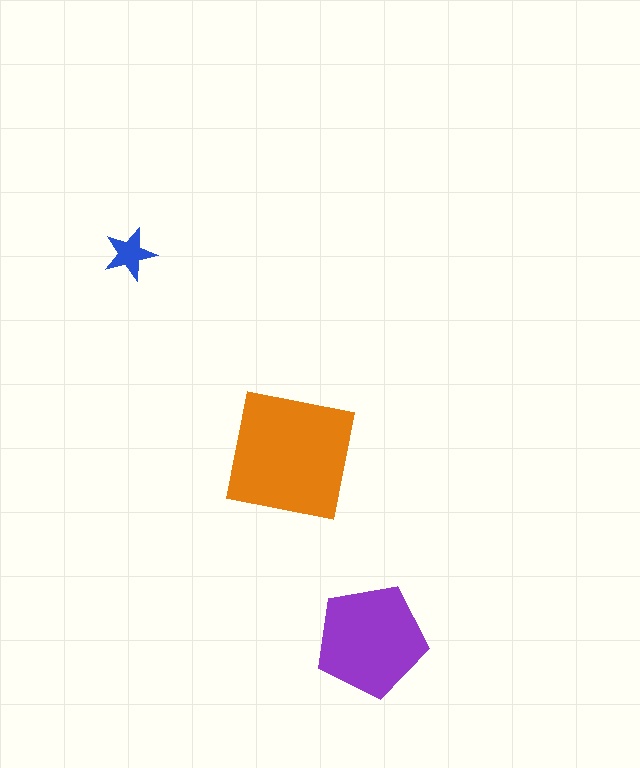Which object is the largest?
The orange square.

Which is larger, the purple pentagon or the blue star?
The purple pentagon.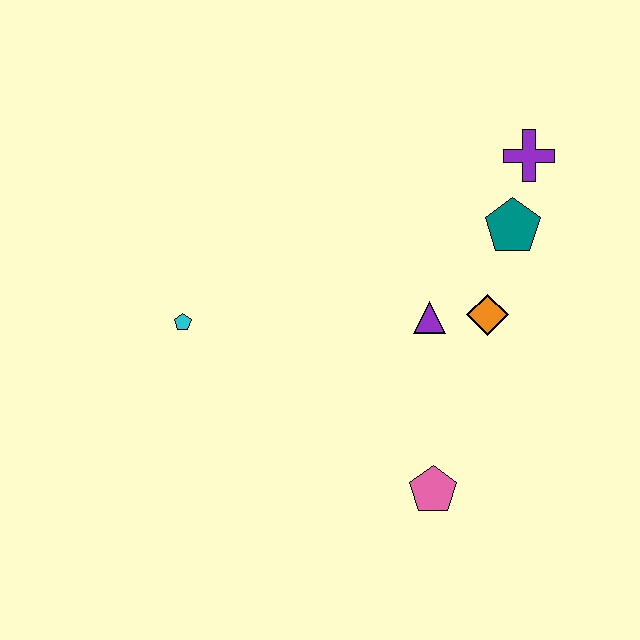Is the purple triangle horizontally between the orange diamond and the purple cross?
No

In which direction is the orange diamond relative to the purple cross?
The orange diamond is below the purple cross.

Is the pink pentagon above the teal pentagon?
No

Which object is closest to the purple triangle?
The orange diamond is closest to the purple triangle.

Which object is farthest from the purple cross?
The cyan pentagon is farthest from the purple cross.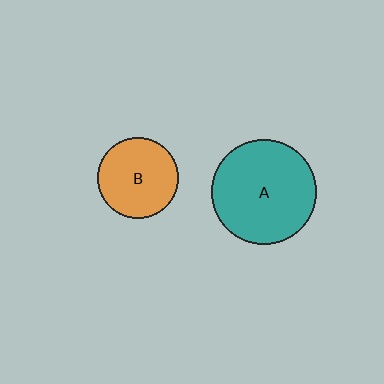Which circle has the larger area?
Circle A (teal).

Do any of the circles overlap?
No, none of the circles overlap.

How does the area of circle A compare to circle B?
Approximately 1.7 times.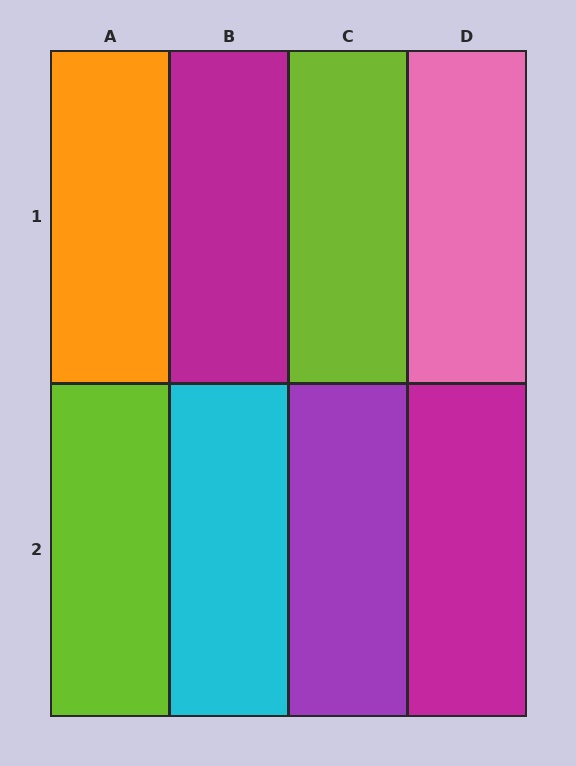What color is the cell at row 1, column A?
Orange.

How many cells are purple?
1 cell is purple.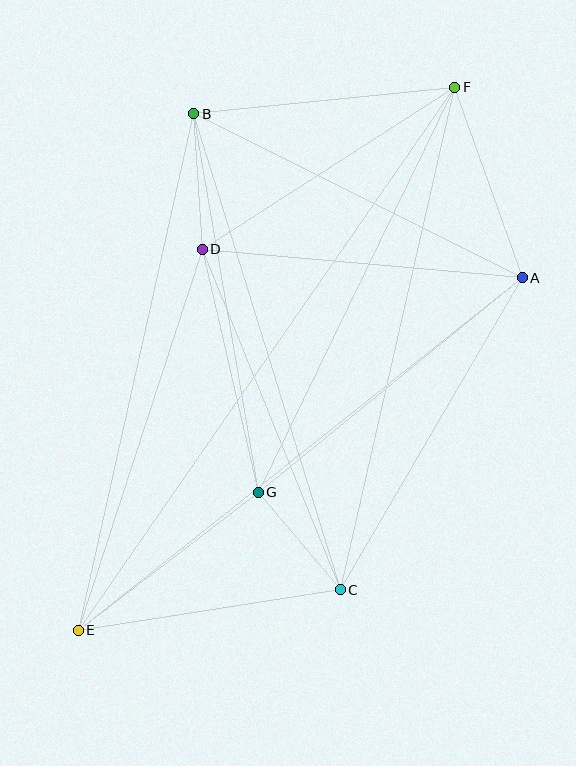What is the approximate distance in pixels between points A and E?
The distance between A and E is approximately 567 pixels.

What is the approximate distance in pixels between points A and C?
The distance between A and C is approximately 361 pixels.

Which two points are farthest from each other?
Points E and F are farthest from each other.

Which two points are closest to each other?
Points C and G are closest to each other.